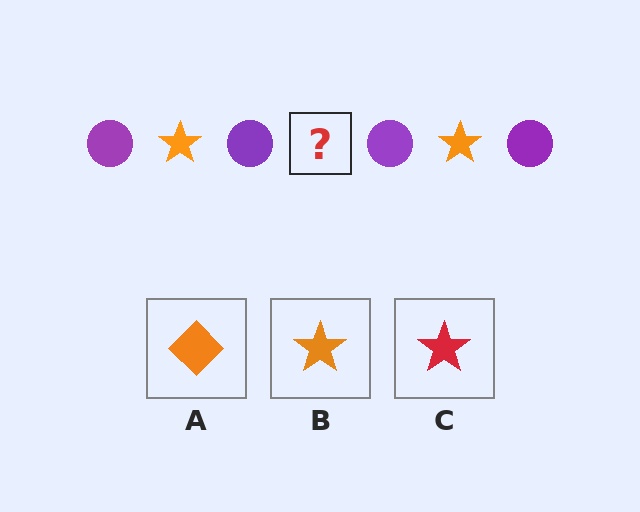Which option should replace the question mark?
Option B.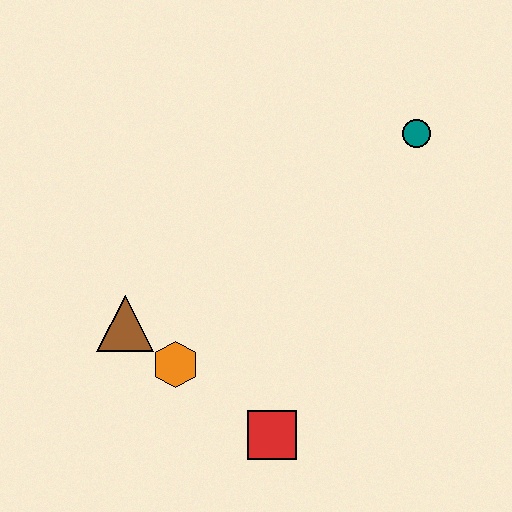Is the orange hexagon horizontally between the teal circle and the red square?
No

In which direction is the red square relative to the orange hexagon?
The red square is to the right of the orange hexagon.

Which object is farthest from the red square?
The teal circle is farthest from the red square.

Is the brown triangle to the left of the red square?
Yes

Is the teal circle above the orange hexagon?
Yes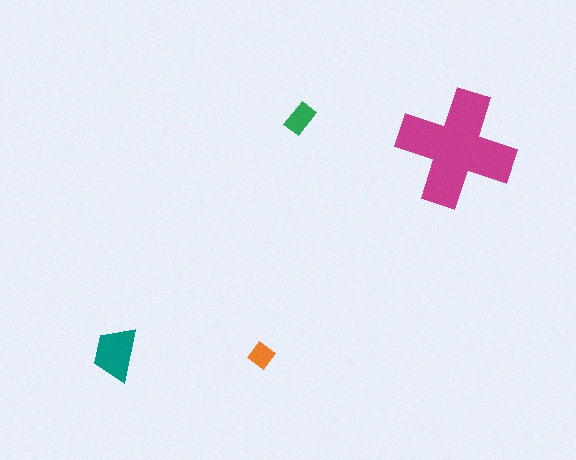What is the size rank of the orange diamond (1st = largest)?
4th.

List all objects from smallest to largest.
The orange diamond, the green rectangle, the teal trapezoid, the magenta cross.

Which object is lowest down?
The orange diamond is bottommost.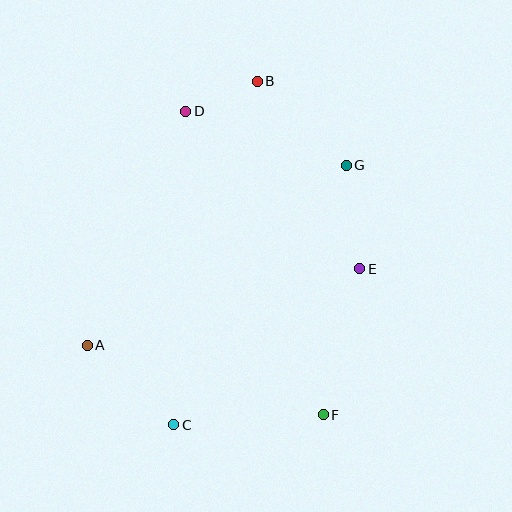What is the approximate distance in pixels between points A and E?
The distance between A and E is approximately 283 pixels.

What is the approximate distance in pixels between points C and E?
The distance between C and E is approximately 243 pixels.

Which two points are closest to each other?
Points B and D are closest to each other.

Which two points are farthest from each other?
Points B and C are farthest from each other.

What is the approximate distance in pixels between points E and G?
The distance between E and G is approximately 105 pixels.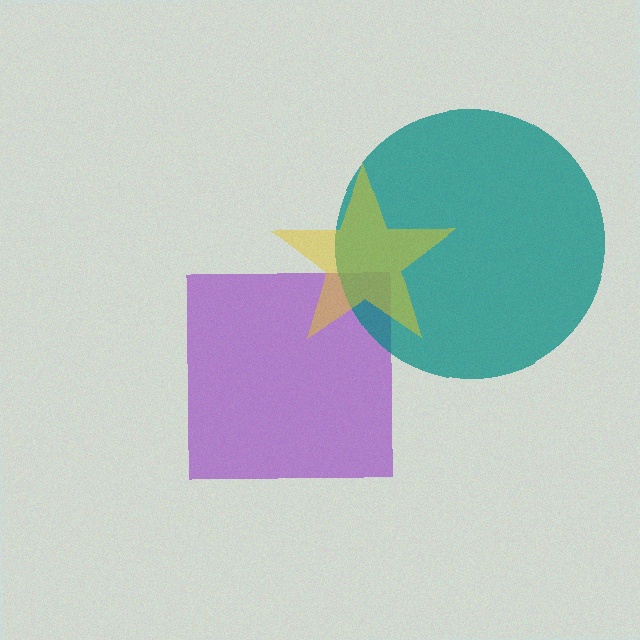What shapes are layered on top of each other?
The layered shapes are: a purple square, a teal circle, a yellow star.